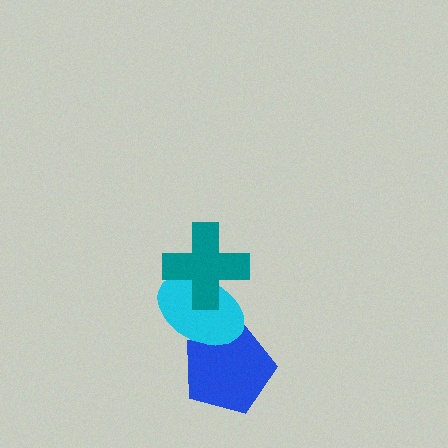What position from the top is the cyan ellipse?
The cyan ellipse is 2nd from the top.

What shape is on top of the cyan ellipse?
The teal cross is on top of the cyan ellipse.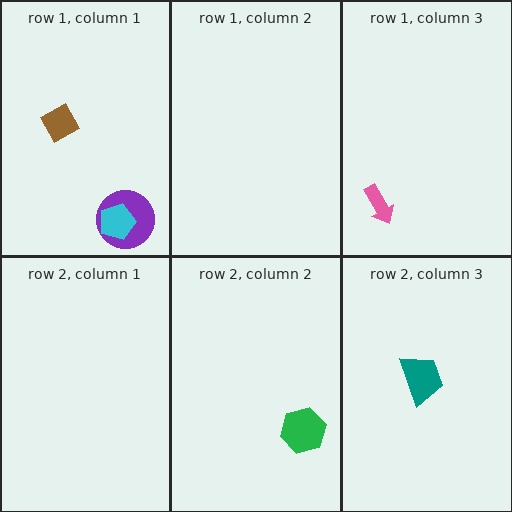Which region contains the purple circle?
The row 1, column 1 region.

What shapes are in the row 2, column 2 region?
The green hexagon.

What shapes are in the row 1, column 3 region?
The pink arrow.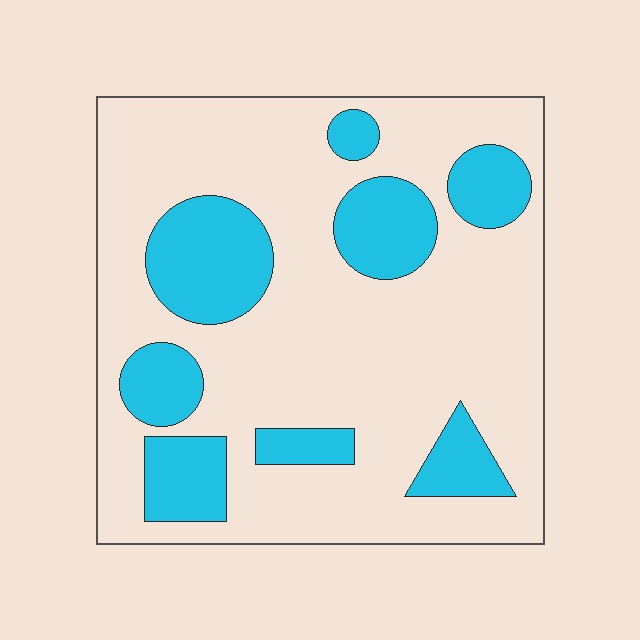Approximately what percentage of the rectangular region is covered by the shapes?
Approximately 25%.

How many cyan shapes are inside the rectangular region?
8.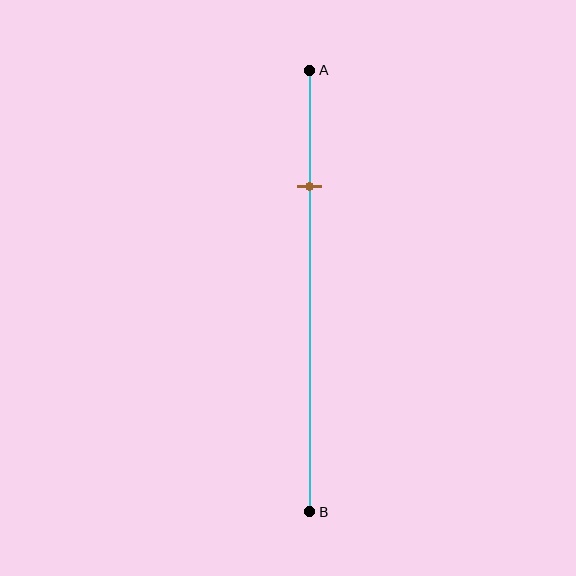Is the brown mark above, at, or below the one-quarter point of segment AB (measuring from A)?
The brown mark is approximately at the one-quarter point of segment AB.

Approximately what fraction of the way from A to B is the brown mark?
The brown mark is approximately 25% of the way from A to B.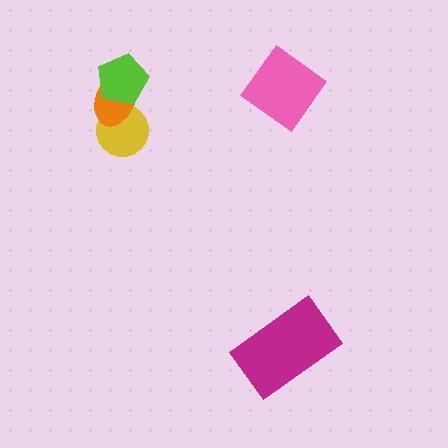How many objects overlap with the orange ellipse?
2 objects overlap with the orange ellipse.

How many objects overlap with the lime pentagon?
1 object overlaps with the lime pentagon.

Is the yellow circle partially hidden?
Yes, it is partially covered by another shape.